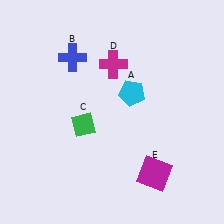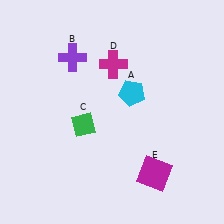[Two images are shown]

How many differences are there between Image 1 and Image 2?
There is 1 difference between the two images.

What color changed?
The cross (B) changed from blue in Image 1 to purple in Image 2.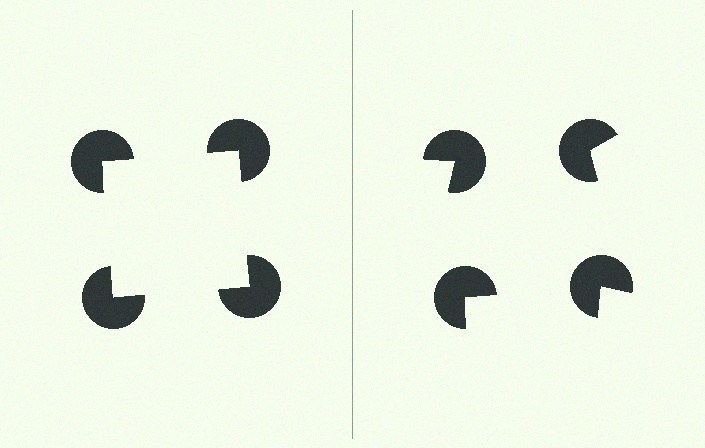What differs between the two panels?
The pac-man discs are positioned identically on both sides; only the wedge orientations differ. On the left they align to a square; on the right they are misaligned.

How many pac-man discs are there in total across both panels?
8 — 4 on each side.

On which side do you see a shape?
An illusory square appears on the left side. On the right side the wedge cuts are rotated, so no coherent shape forms.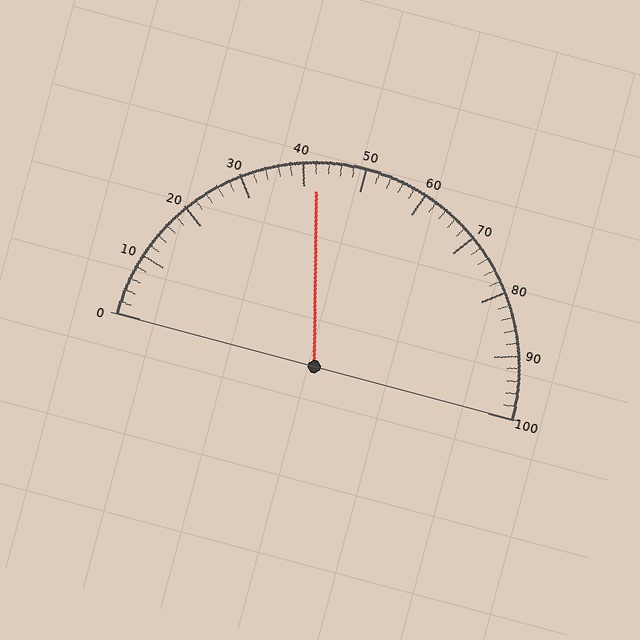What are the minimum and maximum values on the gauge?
The gauge ranges from 0 to 100.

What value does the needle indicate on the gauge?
The needle indicates approximately 42.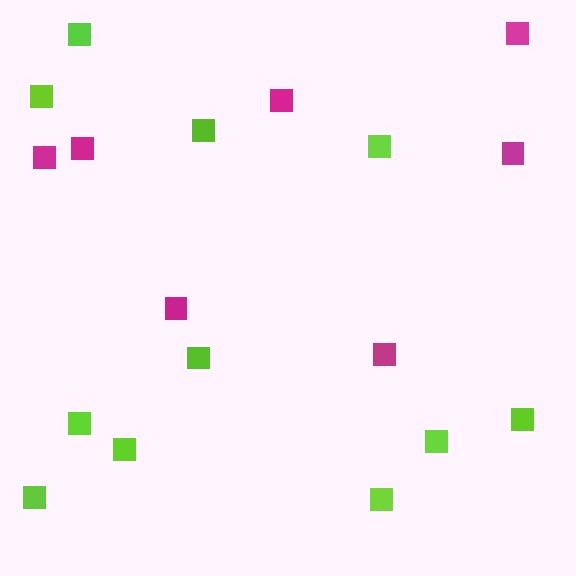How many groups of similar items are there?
There are 2 groups: one group of lime squares (11) and one group of magenta squares (7).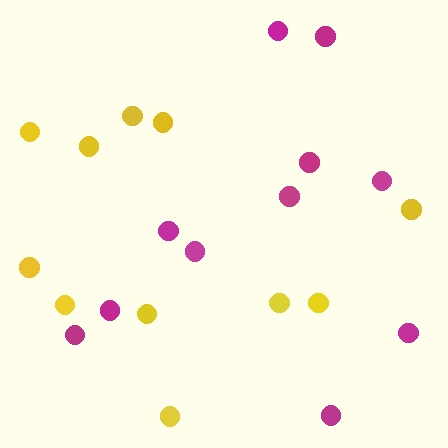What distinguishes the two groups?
There are 2 groups: one group of yellow circles (11) and one group of magenta circles (11).